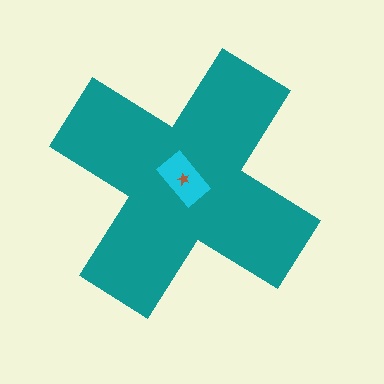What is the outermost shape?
The teal cross.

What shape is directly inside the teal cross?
The cyan rectangle.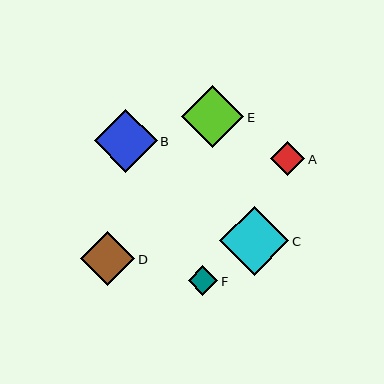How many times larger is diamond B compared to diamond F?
Diamond B is approximately 2.1 times the size of diamond F.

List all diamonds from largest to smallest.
From largest to smallest: C, B, E, D, A, F.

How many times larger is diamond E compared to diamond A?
Diamond E is approximately 1.8 times the size of diamond A.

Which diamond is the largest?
Diamond C is the largest with a size of approximately 69 pixels.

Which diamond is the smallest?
Diamond F is the smallest with a size of approximately 30 pixels.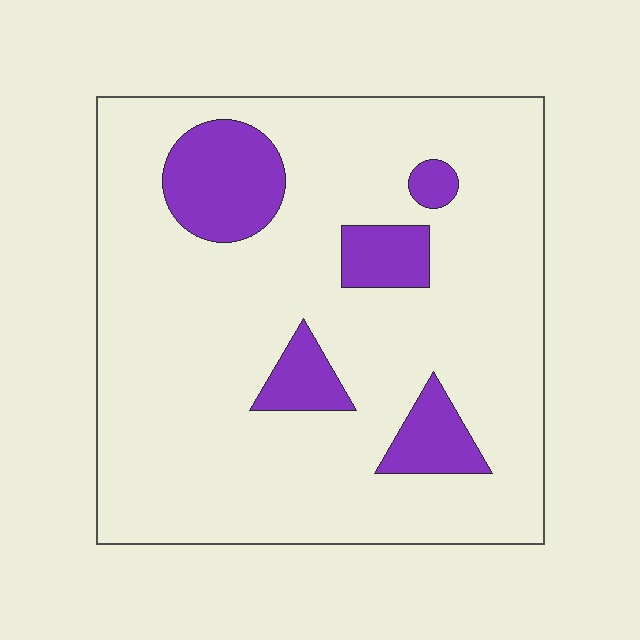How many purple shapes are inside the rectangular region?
5.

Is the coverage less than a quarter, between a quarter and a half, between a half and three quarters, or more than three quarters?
Less than a quarter.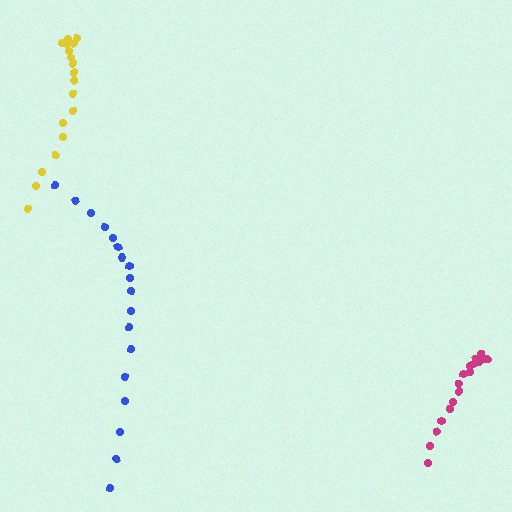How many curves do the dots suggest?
There are 3 distinct paths.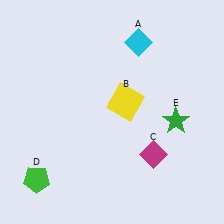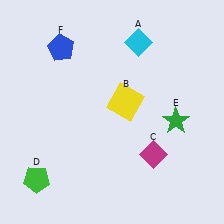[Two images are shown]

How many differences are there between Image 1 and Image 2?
There is 1 difference between the two images.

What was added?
A blue pentagon (F) was added in Image 2.